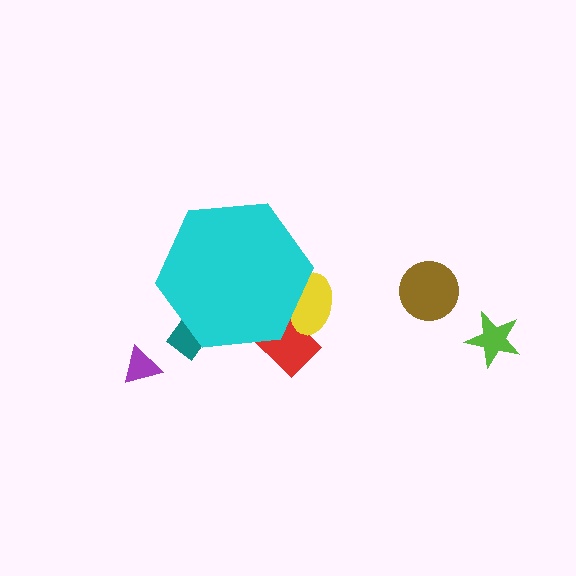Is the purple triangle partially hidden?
No, the purple triangle is fully visible.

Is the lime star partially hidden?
No, the lime star is fully visible.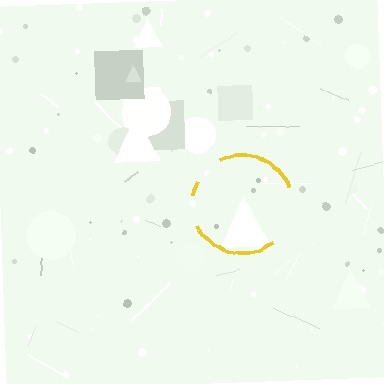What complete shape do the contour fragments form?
The contour fragments form a circle.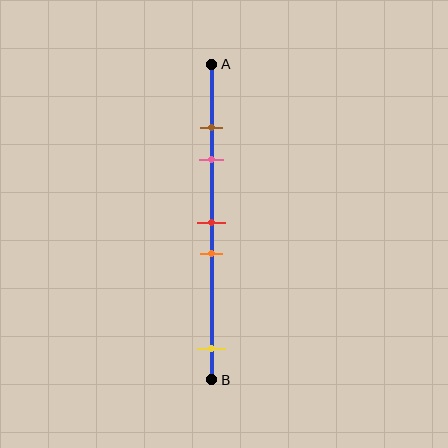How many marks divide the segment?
There are 5 marks dividing the segment.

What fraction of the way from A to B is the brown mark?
The brown mark is approximately 20% (0.2) of the way from A to B.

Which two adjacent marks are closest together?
The brown and pink marks are the closest adjacent pair.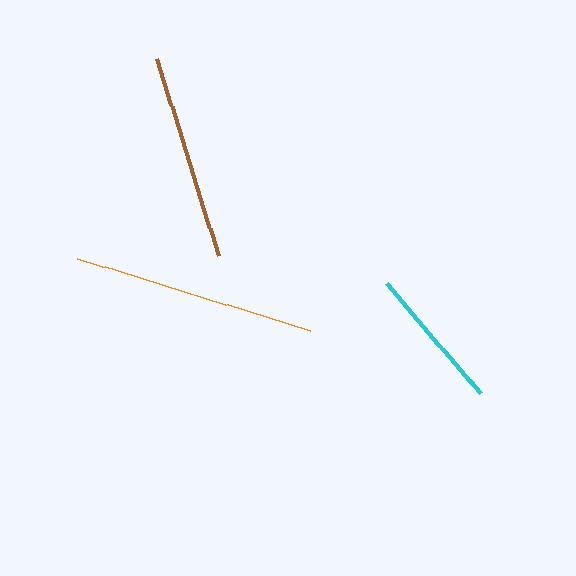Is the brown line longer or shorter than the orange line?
The orange line is longer than the brown line.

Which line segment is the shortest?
The cyan line is the shortest at approximately 145 pixels.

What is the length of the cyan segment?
The cyan segment is approximately 145 pixels long.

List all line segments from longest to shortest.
From longest to shortest: orange, brown, cyan.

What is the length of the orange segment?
The orange segment is approximately 244 pixels long.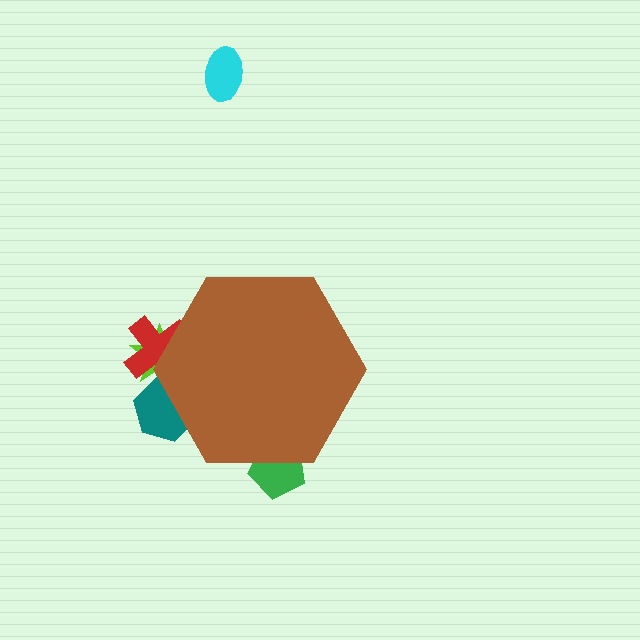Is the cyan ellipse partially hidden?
No, the cyan ellipse is fully visible.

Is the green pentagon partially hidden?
Yes, the green pentagon is partially hidden behind the brown hexagon.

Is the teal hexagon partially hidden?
Yes, the teal hexagon is partially hidden behind the brown hexagon.